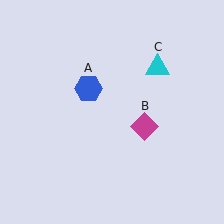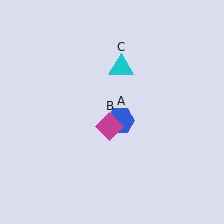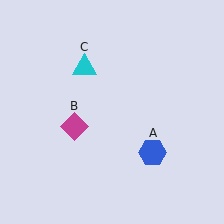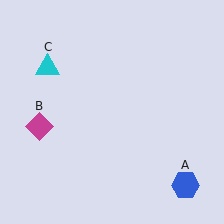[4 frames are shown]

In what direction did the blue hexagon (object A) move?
The blue hexagon (object A) moved down and to the right.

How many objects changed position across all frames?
3 objects changed position: blue hexagon (object A), magenta diamond (object B), cyan triangle (object C).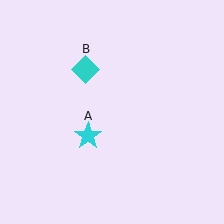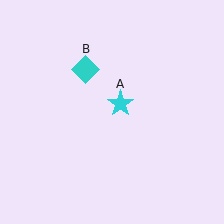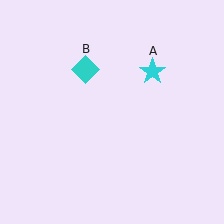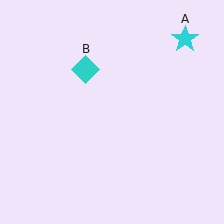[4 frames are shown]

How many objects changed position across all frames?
1 object changed position: cyan star (object A).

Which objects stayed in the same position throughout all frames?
Cyan diamond (object B) remained stationary.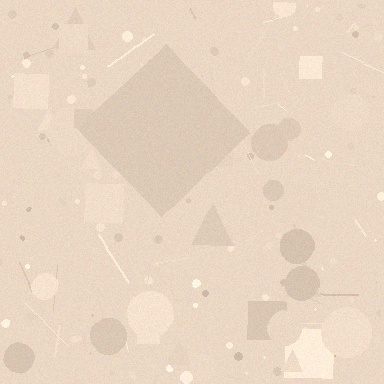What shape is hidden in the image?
A diamond is hidden in the image.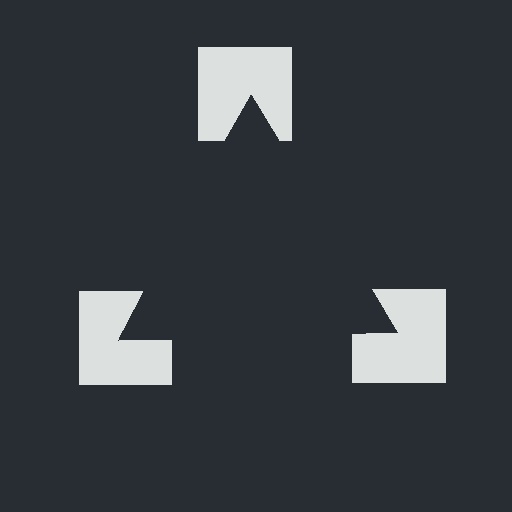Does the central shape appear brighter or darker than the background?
It typically appears slightly darker than the background, even though no actual brightness change is drawn.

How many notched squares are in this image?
There are 3 — one at each vertex of the illusory triangle.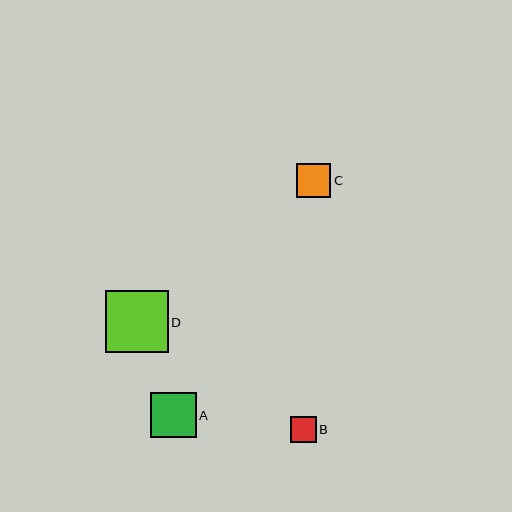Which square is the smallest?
Square B is the smallest with a size of approximately 26 pixels.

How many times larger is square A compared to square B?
Square A is approximately 1.8 times the size of square B.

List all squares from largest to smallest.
From largest to smallest: D, A, C, B.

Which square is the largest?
Square D is the largest with a size of approximately 62 pixels.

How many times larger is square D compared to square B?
Square D is approximately 2.4 times the size of square B.